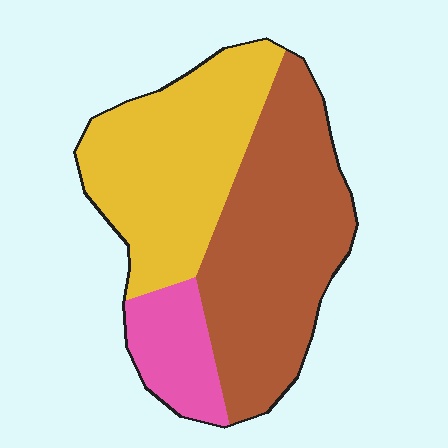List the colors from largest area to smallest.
From largest to smallest: brown, yellow, pink.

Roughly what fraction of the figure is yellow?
Yellow takes up about two fifths (2/5) of the figure.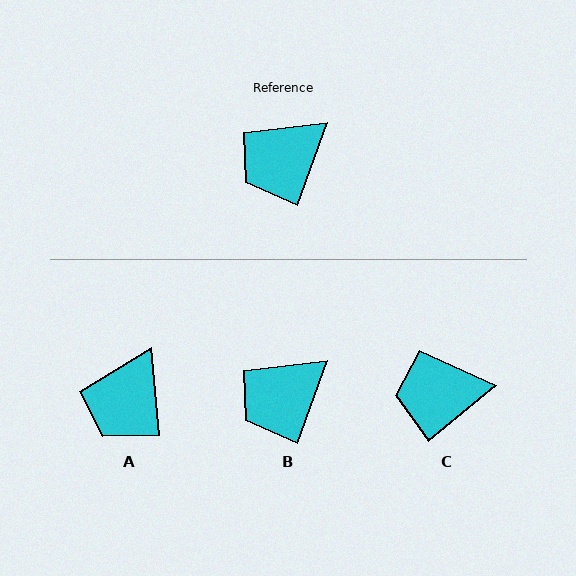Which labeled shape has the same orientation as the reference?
B.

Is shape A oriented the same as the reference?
No, it is off by about 25 degrees.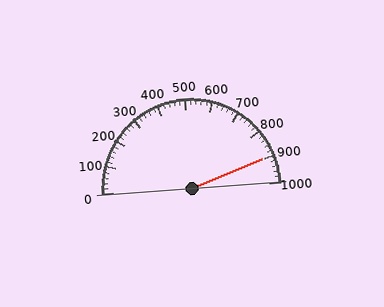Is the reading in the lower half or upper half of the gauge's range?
The reading is in the upper half of the range (0 to 1000).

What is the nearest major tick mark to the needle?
The nearest major tick mark is 900.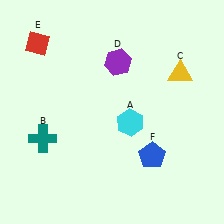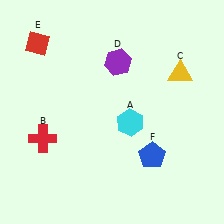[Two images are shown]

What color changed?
The cross (B) changed from teal in Image 1 to red in Image 2.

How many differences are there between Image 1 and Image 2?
There is 1 difference between the two images.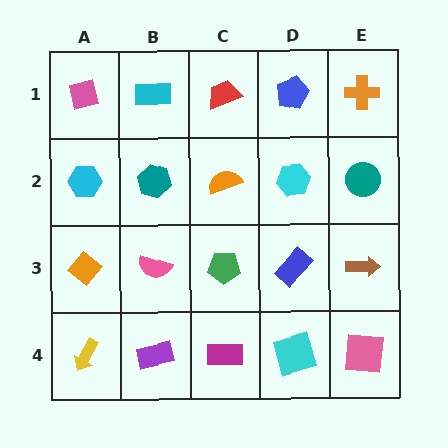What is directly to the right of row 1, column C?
A blue pentagon.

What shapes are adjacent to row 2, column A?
A pink square (row 1, column A), an orange diamond (row 3, column A), a teal hexagon (row 2, column B).